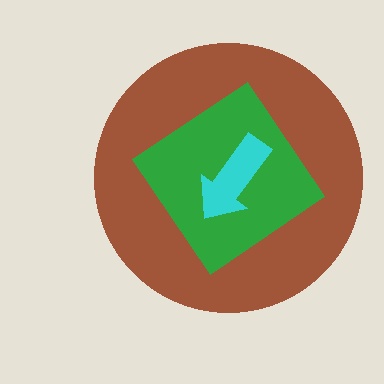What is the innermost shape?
The cyan arrow.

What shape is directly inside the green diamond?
The cyan arrow.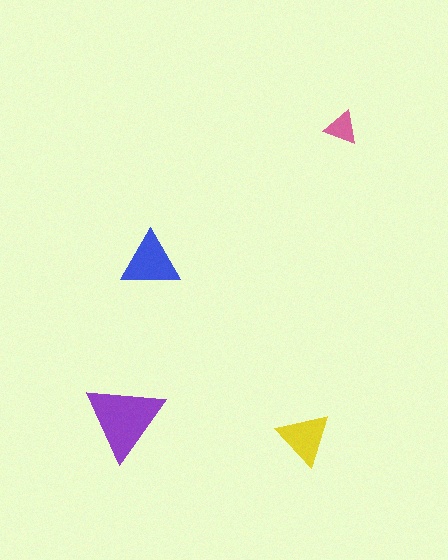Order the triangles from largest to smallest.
the purple one, the blue one, the yellow one, the pink one.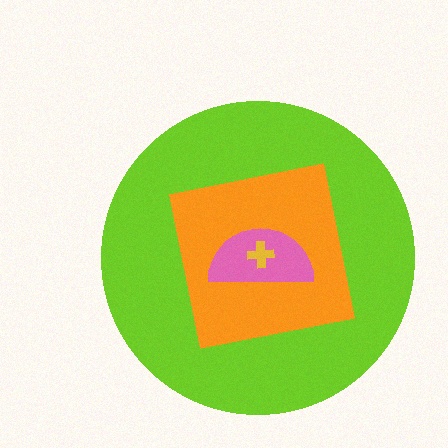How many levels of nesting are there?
4.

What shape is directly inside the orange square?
The pink semicircle.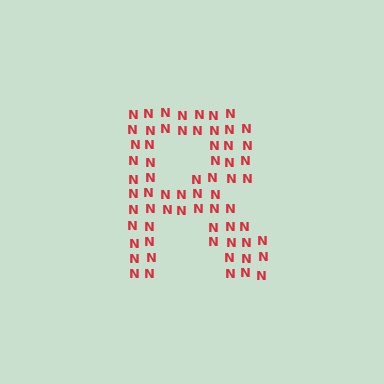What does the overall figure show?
The overall figure shows the letter R.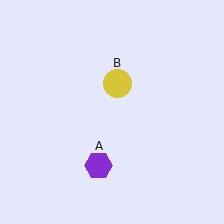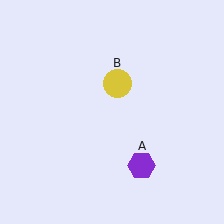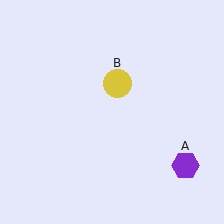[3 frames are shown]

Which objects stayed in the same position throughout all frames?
Yellow circle (object B) remained stationary.